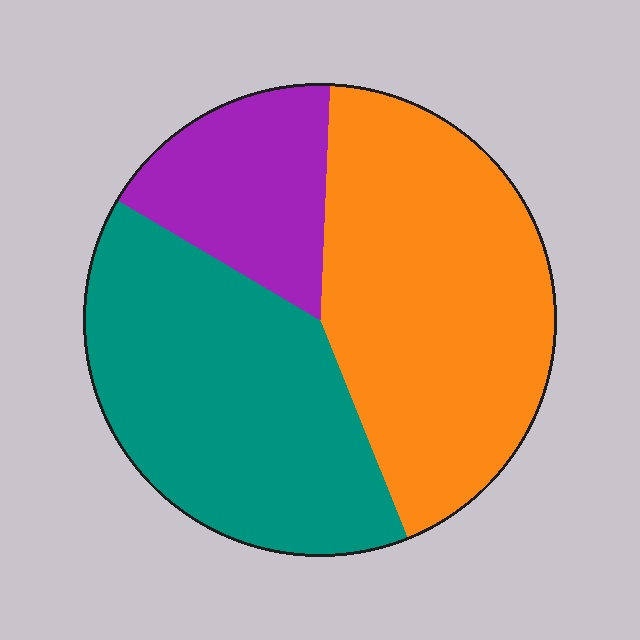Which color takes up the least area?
Purple, at roughly 15%.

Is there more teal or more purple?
Teal.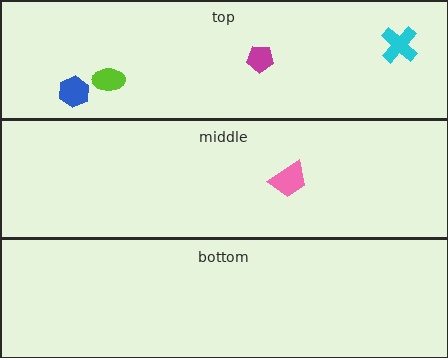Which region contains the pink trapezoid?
The middle region.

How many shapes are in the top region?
4.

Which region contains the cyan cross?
The top region.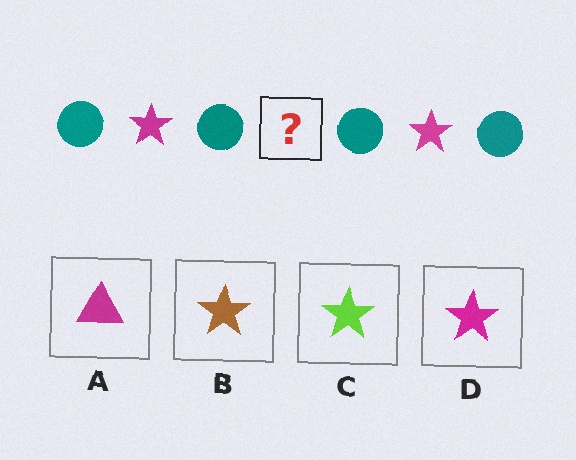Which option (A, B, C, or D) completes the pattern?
D.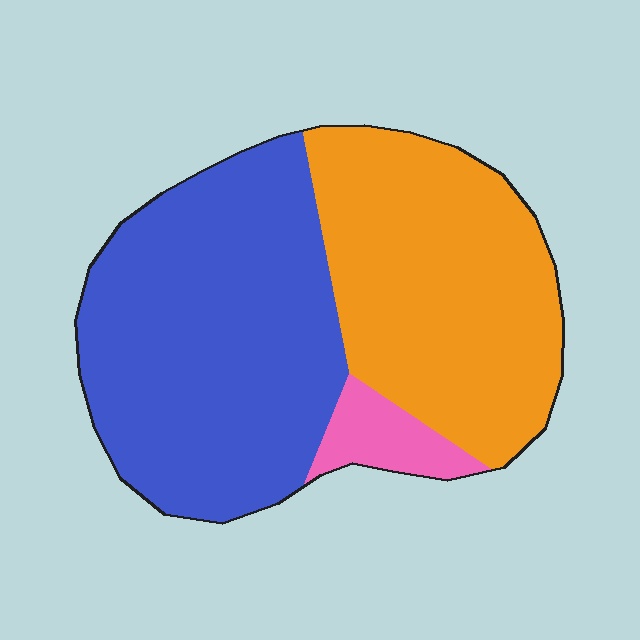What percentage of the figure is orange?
Orange takes up between a third and a half of the figure.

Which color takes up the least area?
Pink, at roughly 5%.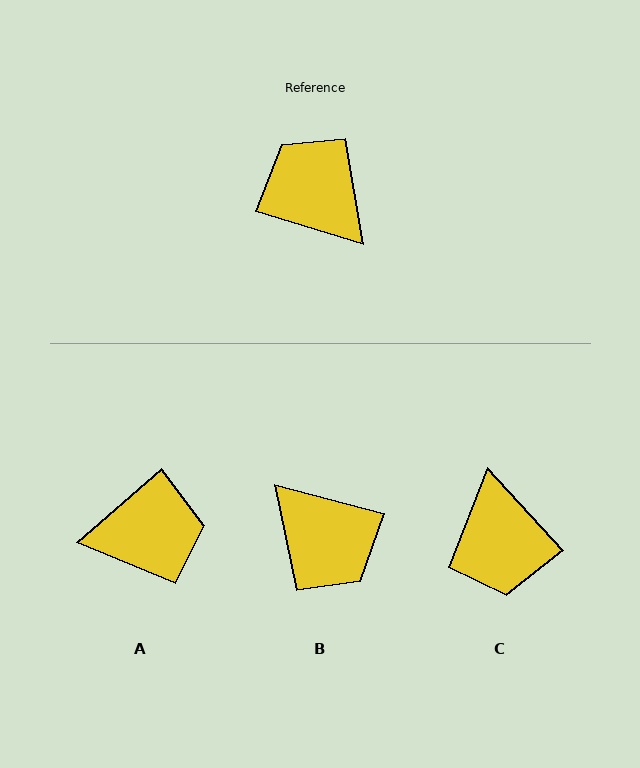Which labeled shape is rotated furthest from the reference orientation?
B, about 178 degrees away.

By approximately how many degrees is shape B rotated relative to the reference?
Approximately 178 degrees clockwise.